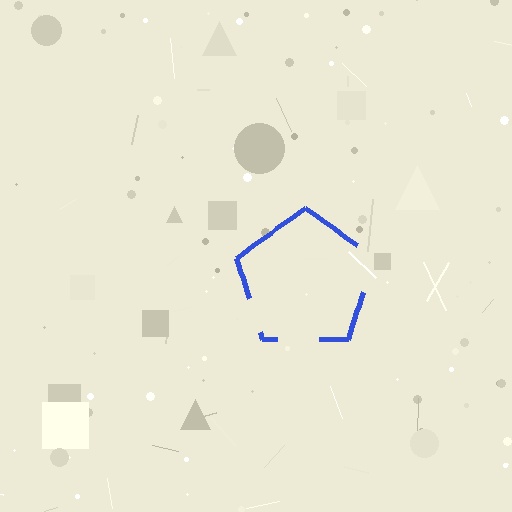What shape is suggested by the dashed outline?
The dashed outline suggests a pentagon.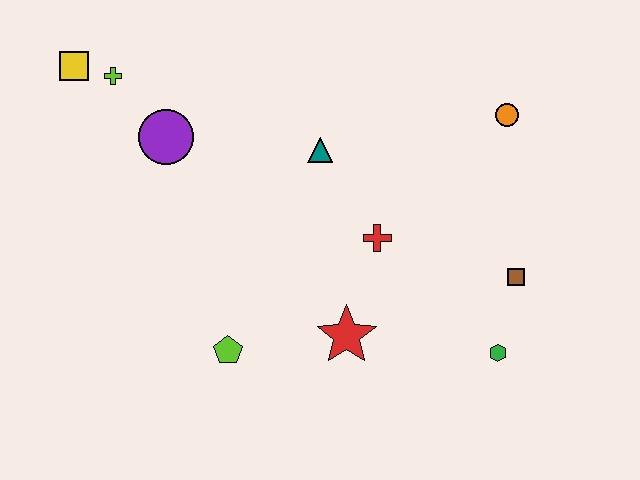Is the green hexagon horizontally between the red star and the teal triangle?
No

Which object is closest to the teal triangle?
The red cross is closest to the teal triangle.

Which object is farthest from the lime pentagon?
The orange circle is farthest from the lime pentagon.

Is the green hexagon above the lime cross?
No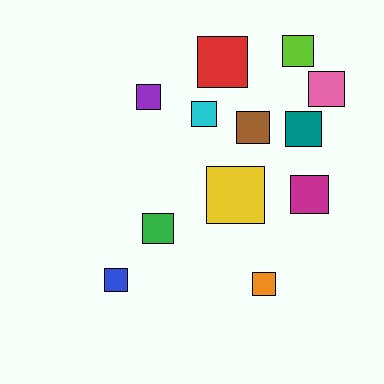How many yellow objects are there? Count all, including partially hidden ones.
There is 1 yellow object.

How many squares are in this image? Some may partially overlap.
There are 12 squares.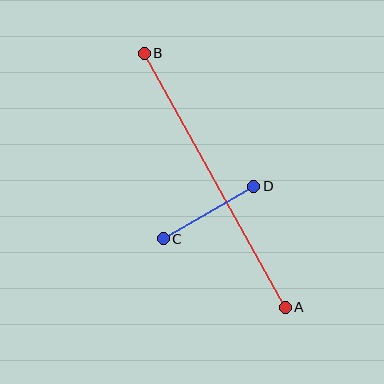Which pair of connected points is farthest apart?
Points A and B are farthest apart.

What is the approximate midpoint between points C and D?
The midpoint is at approximately (209, 212) pixels.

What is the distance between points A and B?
The distance is approximately 290 pixels.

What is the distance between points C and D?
The distance is approximately 105 pixels.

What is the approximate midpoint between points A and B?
The midpoint is at approximately (215, 180) pixels.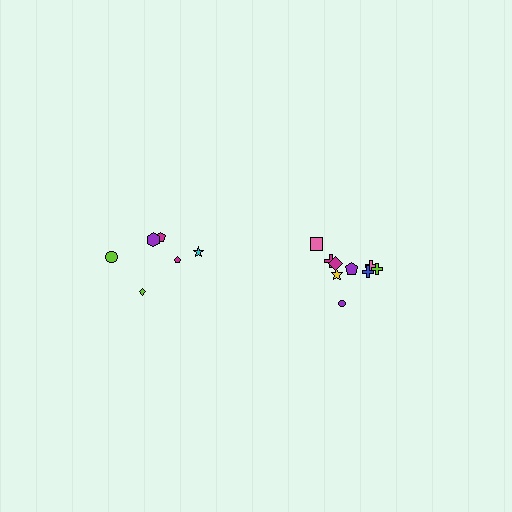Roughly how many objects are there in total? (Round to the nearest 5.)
Roughly 15 objects in total.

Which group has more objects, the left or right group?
The right group.